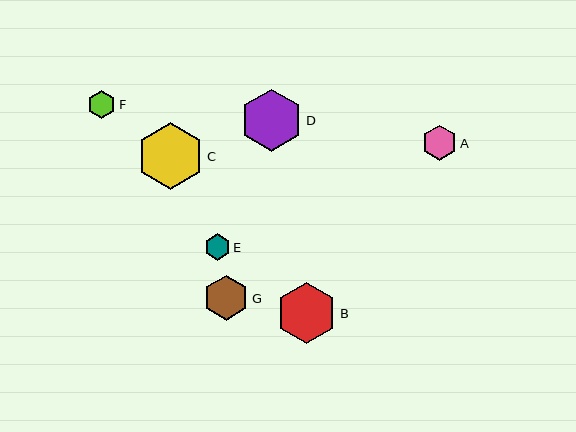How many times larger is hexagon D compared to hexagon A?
Hexagon D is approximately 1.8 times the size of hexagon A.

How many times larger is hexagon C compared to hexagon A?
Hexagon C is approximately 1.9 times the size of hexagon A.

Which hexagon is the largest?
Hexagon C is the largest with a size of approximately 67 pixels.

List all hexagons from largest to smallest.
From largest to smallest: C, D, B, G, A, F, E.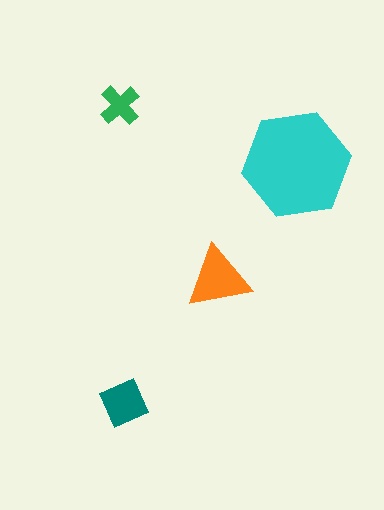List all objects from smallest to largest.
The green cross, the teal diamond, the orange triangle, the cyan hexagon.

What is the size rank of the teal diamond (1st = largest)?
3rd.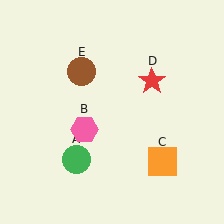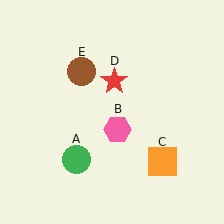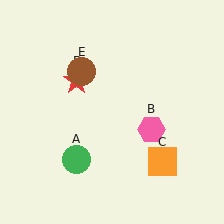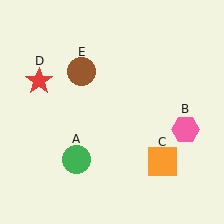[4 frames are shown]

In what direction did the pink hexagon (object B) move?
The pink hexagon (object B) moved right.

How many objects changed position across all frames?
2 objects changed position: pink hexagon (object B), red star (object D).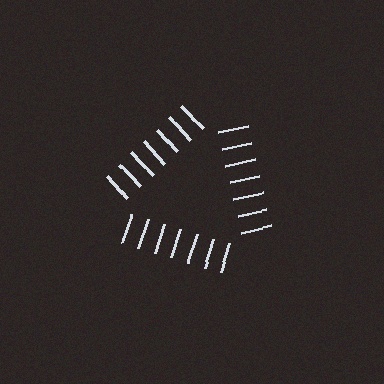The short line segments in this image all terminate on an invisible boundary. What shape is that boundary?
An illusory triangle — the line segments terminate on its edges but no continuous stroke is drawn.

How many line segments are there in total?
21 — 7 along each of the 3 edges.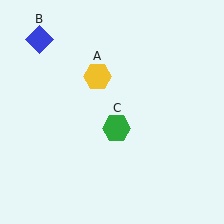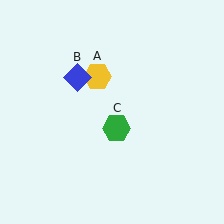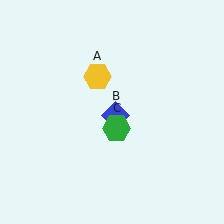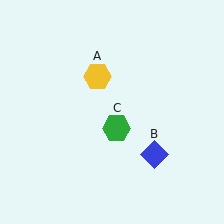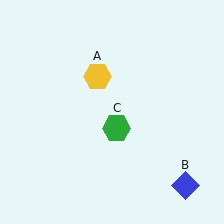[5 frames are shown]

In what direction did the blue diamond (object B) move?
The blue diamond (object B) moved down and to the right.